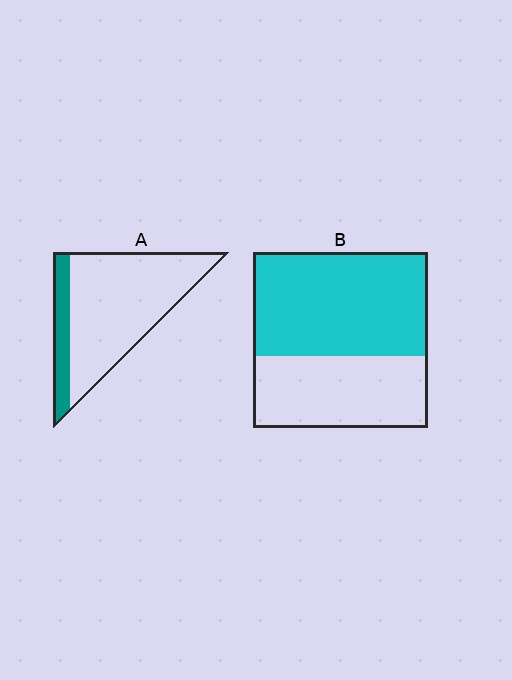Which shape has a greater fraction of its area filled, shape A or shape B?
Shape B.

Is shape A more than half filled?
No.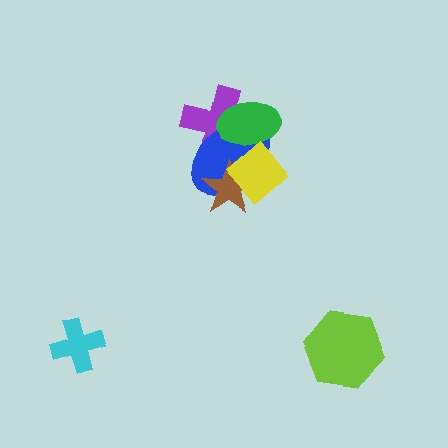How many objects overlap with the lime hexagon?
0 objects overlap with the lime hexagon.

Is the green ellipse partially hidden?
Yes, it is partially covered by another shape.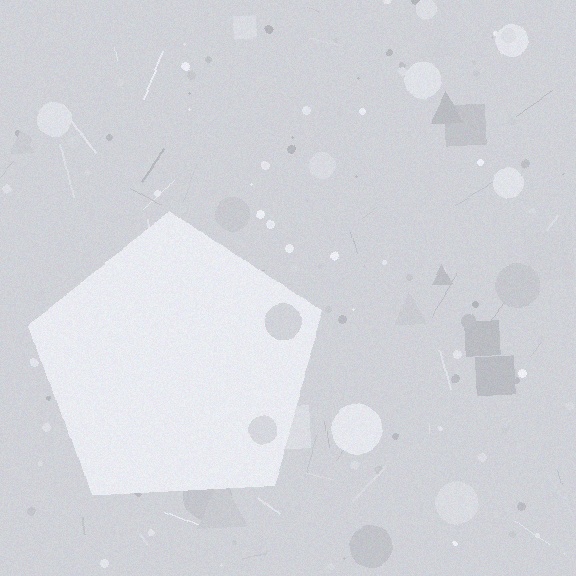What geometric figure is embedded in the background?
A pentagon is embedded in the background.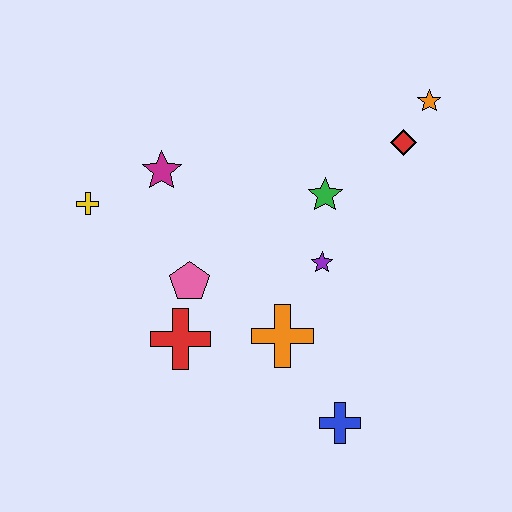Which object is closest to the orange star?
The red diamond is closest to the orange star.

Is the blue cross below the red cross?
Yes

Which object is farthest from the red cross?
The orange star is farthest from the red cross.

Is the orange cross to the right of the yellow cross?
Yes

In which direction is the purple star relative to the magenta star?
The purple star is to the right of the magenta star.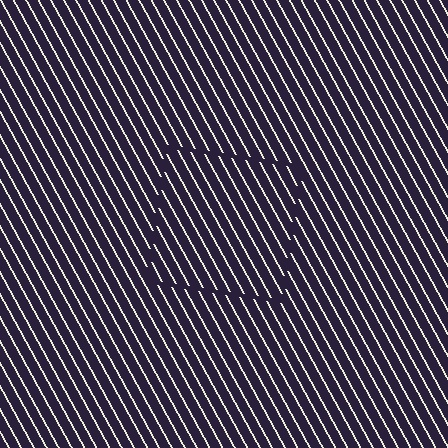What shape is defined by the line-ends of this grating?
An illusory square. The interior of the shape contains the same grating, shifted by half a period — the contour is defined by the phase discontinuity where line-ends from the inner and outer gratings abut.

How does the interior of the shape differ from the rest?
The interior of the shape contains the same grating, shifted by half a period — the contour is defined by the phase discontinuity where line-ends from the inner and outer gratings abut.